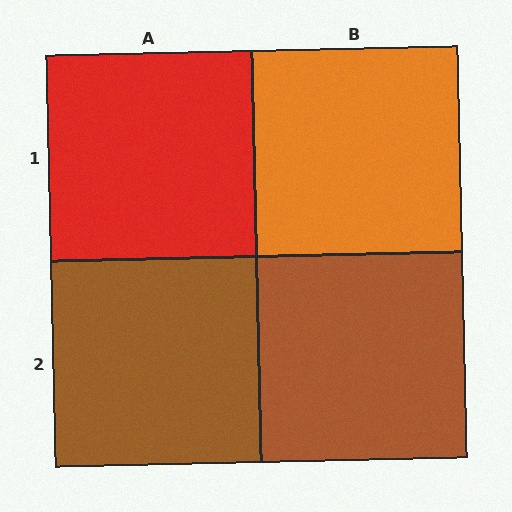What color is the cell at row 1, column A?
Red.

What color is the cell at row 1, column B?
Orange.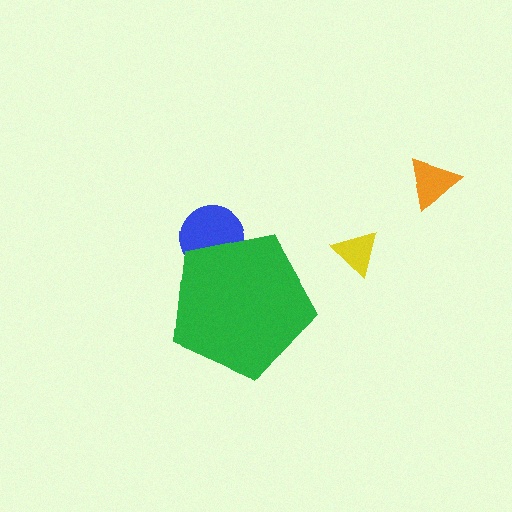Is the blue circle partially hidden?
Yes, the blue circle is partially hidden behind the green pentagon.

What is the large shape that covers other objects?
A green pentagon.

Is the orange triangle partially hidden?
No, the orange triangle is fully visible.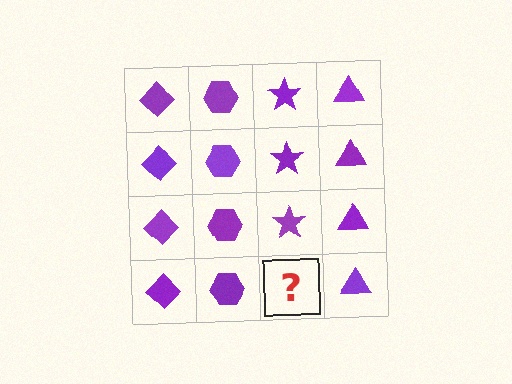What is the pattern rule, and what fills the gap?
The rule is that each column has a consistent shape. The gap should be filled with a purple star.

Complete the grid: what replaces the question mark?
The question mark should be replaced with a purple star.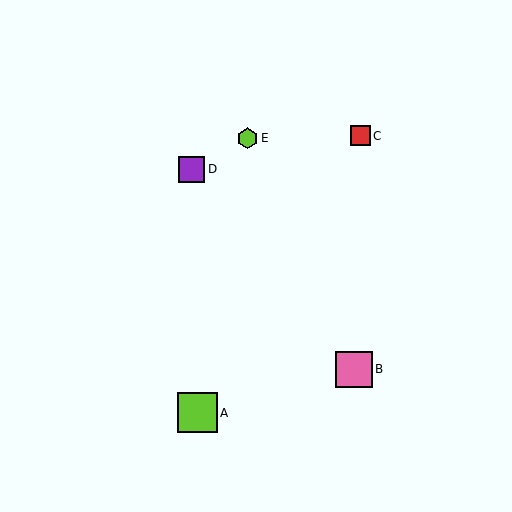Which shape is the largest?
The lime square (labeled A) is the largest.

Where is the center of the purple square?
The center of the purple square is at (191, 169).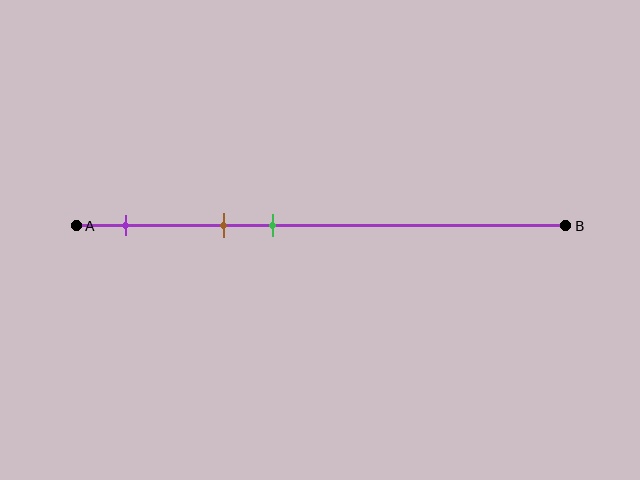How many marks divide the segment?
There are 3 marks dividing the segment.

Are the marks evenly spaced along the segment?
Yes, the marks are approximately evenly spaced.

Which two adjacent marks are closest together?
The brown and green marks are the closest adjacent pair.